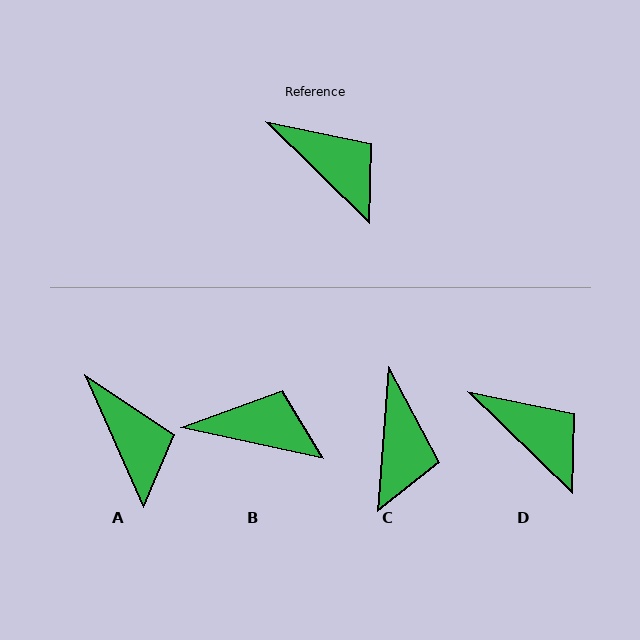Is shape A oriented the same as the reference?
No, it is off by about 22 degrees.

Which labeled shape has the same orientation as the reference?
D.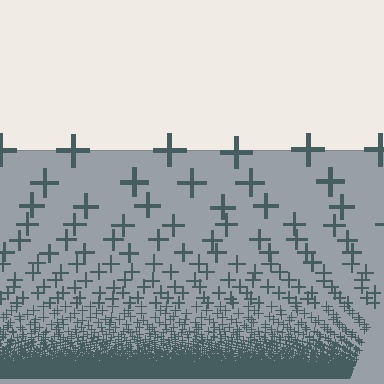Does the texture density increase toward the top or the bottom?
Density increases toward the bottom.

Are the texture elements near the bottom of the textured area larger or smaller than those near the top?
Smaller. The gradient is inverted — elements near the bottom are smaller and denser.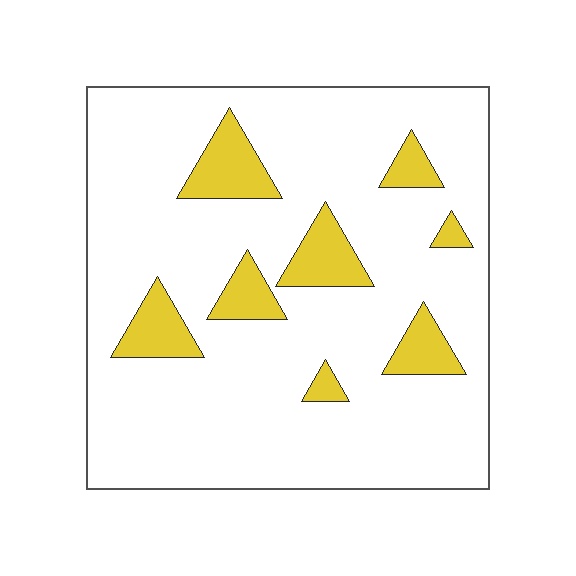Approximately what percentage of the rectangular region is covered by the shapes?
Approximately 15%.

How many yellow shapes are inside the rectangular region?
8.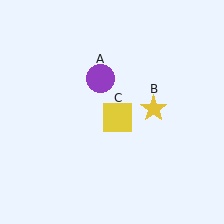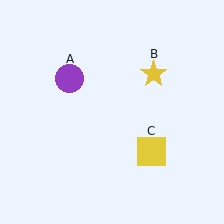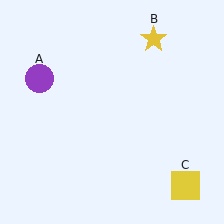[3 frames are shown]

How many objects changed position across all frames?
3 objects changed position: purple circle (object A), yellow star (object B), yellow square (object C).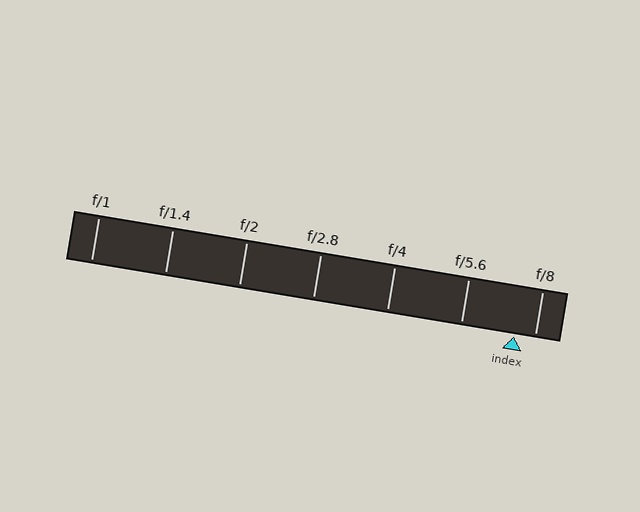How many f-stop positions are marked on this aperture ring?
There are 7 f-stop positions marked.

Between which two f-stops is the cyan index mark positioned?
The index mark is between f/5.6 and f/8.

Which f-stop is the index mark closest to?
The index mark is closest to f/8.